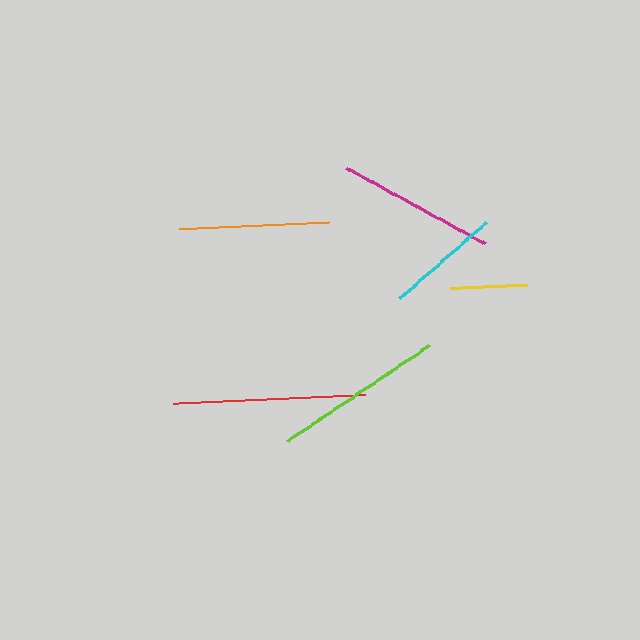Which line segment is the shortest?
The yellow line is the shortest at approximately 78 pixels.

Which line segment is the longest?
The red line is the longest at approximately 192 pixels.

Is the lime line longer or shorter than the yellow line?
The lime line is longer than the yellow line.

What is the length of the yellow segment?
The yellow segment is approximately 78 pixels long.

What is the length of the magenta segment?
The magenta segment is approximately 158 pixels long.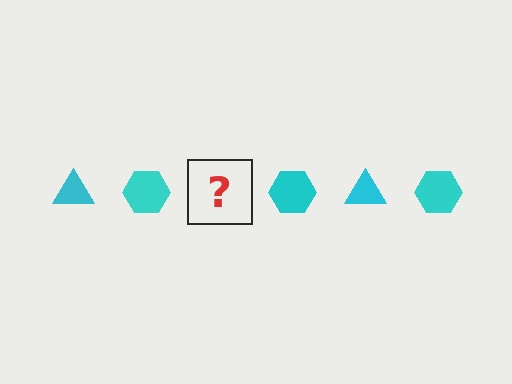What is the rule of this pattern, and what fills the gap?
The rule is that the pattern cycles through triangle, hexagon shapes in cyan. The gap should be filled with a cyan triangle.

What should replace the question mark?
The question mark should be replaced with a cyan triangle.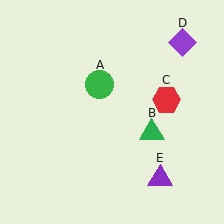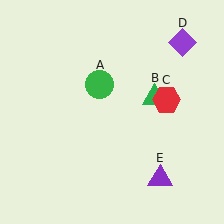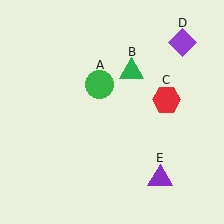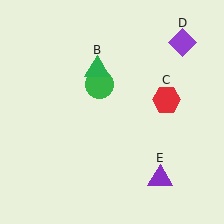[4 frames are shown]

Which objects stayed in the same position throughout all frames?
Green circle (object A) and red hexagon (object C) and purple diamond (object D) and purple triangle (object E) remained stationary.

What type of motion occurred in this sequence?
The green triangle (object B) rotated counterclockwise around the center of the scene.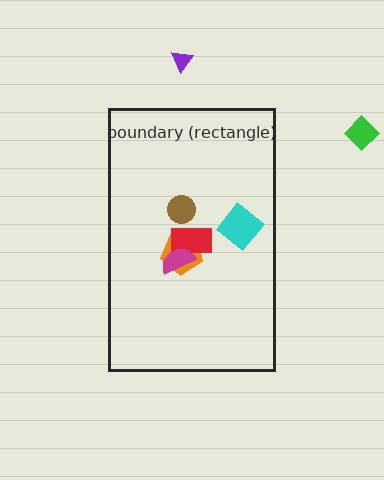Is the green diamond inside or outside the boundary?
Outside.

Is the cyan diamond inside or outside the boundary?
Inside.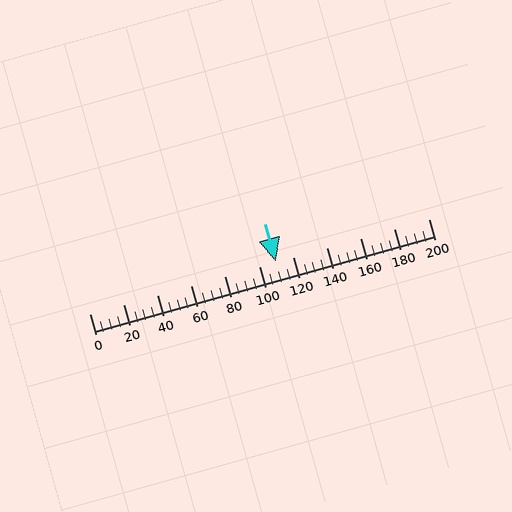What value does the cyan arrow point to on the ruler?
The cyan arrow points to approximately 110.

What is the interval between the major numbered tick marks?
The major tick marks are spaced 20 units apart.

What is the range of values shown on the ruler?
The ruler shows values from 0 to 200.